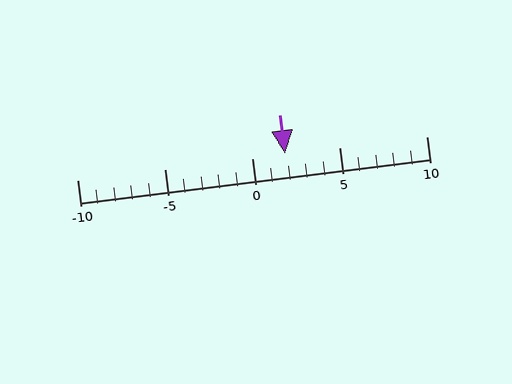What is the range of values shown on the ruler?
The ruler shows values from -10 to 10.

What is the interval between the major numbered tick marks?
The major tick marks are spaced 5 units apart.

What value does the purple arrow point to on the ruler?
The purple arrow points to approximately 2.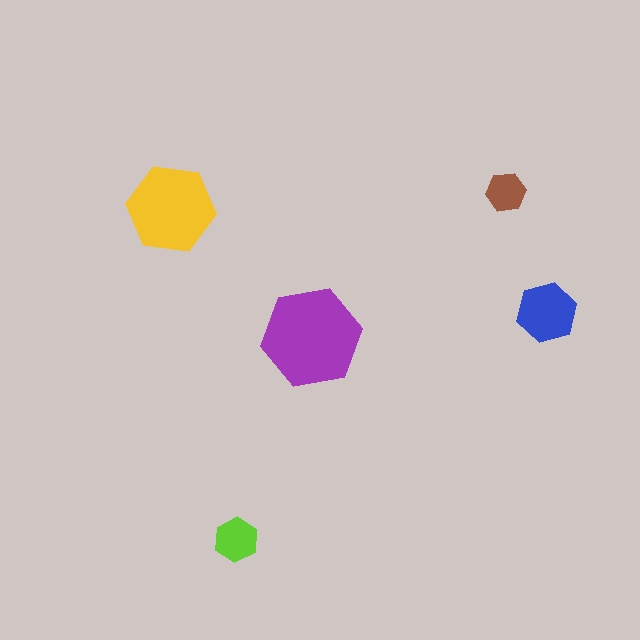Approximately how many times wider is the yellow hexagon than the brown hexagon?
About 2 times wider.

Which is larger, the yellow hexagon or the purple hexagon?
The purple one.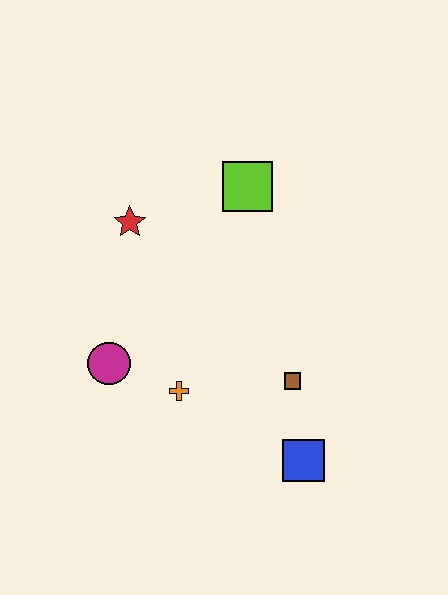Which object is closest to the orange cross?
The magenta circle is closest to the orange cross.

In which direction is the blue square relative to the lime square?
The blue square is below the lime square.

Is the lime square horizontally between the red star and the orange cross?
No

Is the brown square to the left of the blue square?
Yes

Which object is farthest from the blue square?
The red star is farthest from the blue square.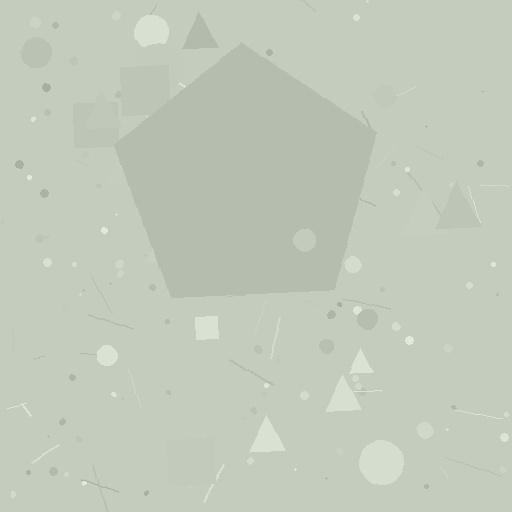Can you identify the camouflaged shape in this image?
The camouflaged shape is a pentagon.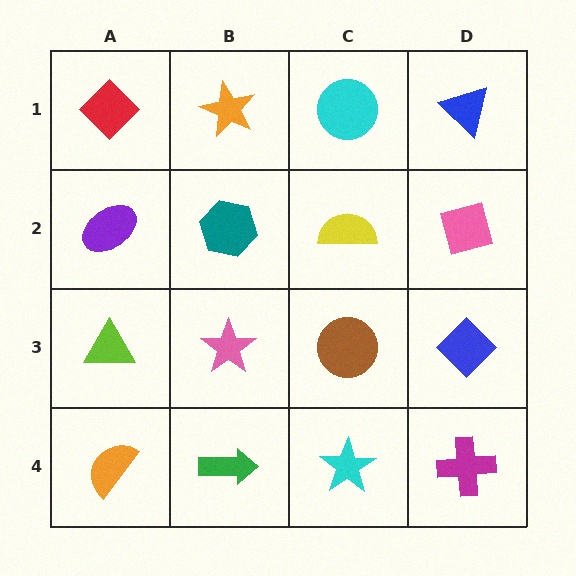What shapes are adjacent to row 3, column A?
A purple ellipse (row 2, column A), an orange semicircle (row 4, column A), a pink star (row 3, column B).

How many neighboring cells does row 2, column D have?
3.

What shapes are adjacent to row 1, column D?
A pink square (row 2, column D), a cyan circle (row 1, column C).